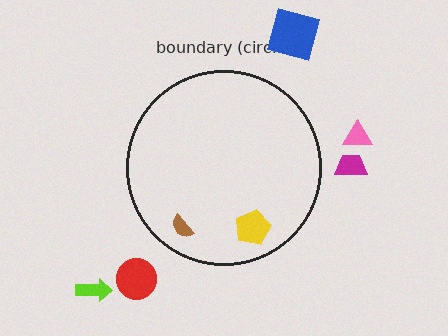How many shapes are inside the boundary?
2 inside, 5 outside.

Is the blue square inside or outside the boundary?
Outside.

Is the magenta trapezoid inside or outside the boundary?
Outside.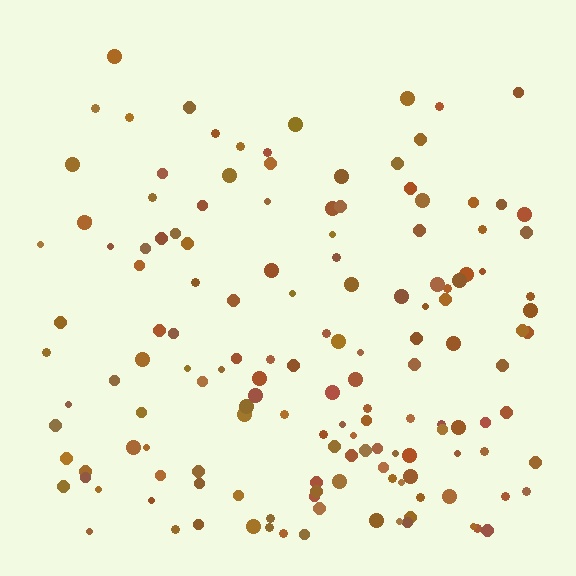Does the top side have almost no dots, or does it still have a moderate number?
Still a moderate number, just noticeably fewer than the bottom.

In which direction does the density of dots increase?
From top to bottom, with the bottom side densest.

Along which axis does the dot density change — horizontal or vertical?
Vertical.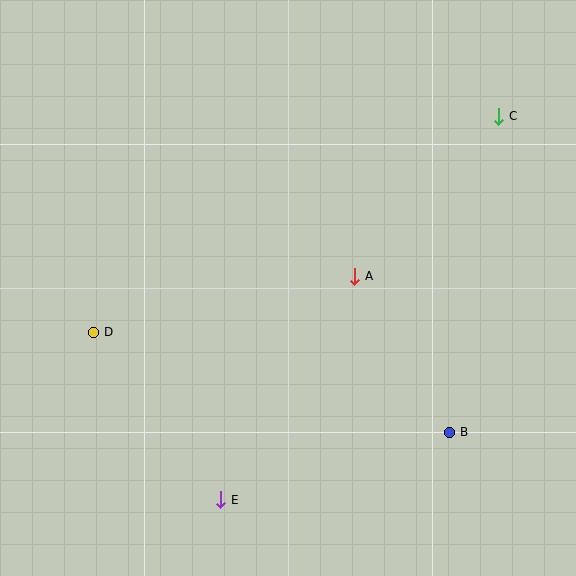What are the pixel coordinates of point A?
Point A is at (355, 276).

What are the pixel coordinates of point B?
Point B is at (450, 432).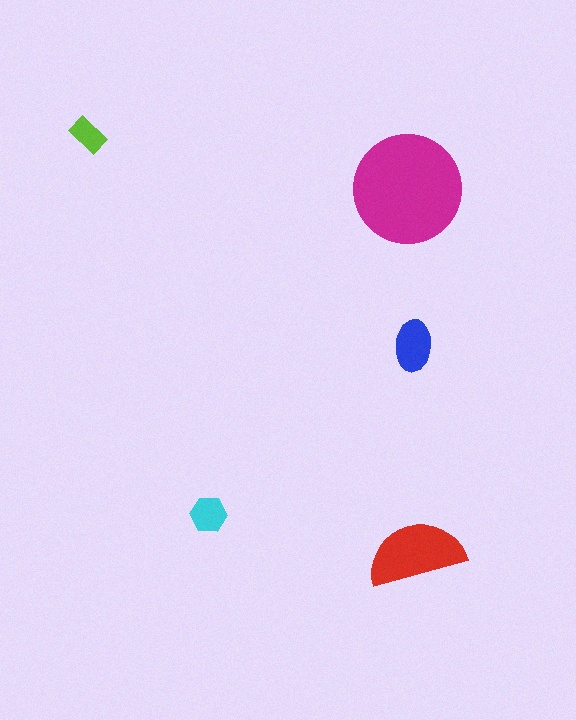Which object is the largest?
The magenta circle.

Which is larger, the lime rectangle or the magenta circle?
The magenta circle.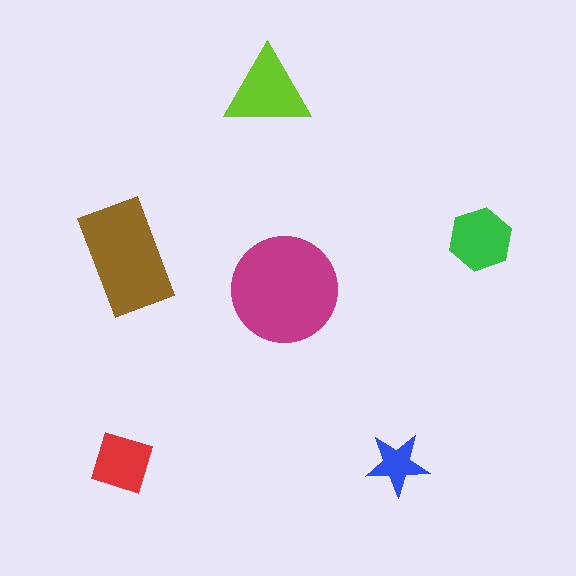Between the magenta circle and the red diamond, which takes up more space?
The magenta circle.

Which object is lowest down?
The blue star is bottommost.